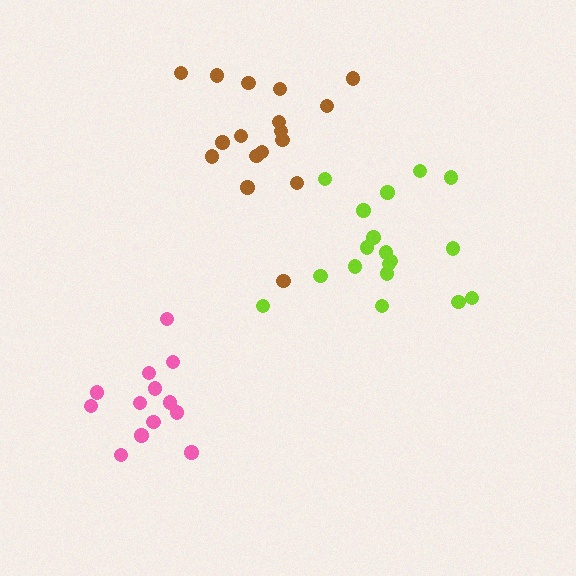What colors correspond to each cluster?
The clusters are colored: lime, brown, pink.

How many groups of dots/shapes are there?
There are 3 groups.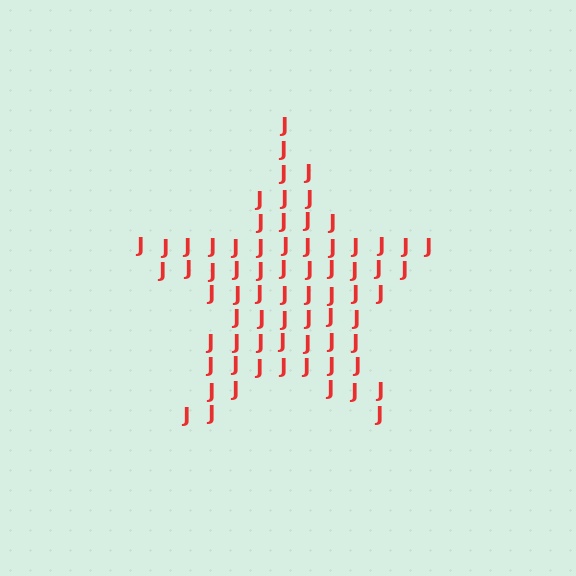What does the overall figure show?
The overall figure shows a star.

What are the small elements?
The small elements are letter J's.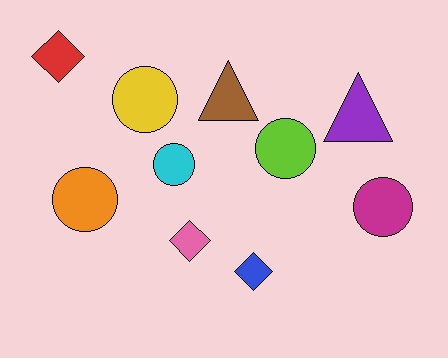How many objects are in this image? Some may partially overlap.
There are 10 objects.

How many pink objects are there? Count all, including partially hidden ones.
There is 1 pink object.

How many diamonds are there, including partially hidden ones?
There are 3 diamonds.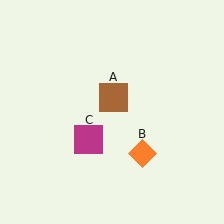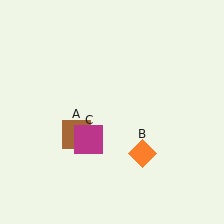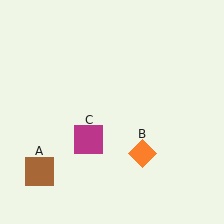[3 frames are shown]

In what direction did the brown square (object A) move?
The brown square (object A) moved down and to the left.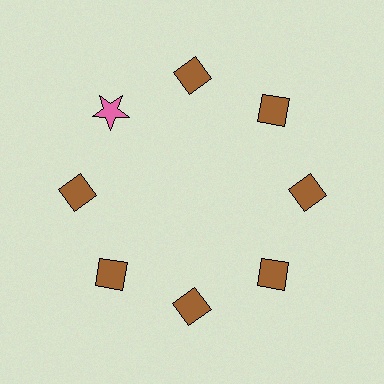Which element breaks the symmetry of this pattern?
The pink star at roughly the 10 o'clock position breaks the symmetry. All other shapes are brown diamonds.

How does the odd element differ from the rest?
It differs in both color (pink instead of brown) and shape (star instead of diamond).